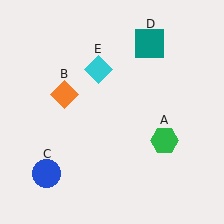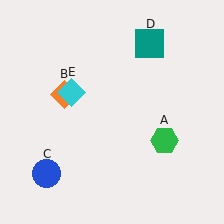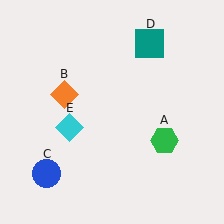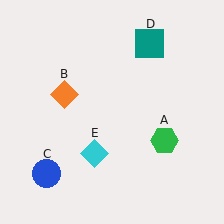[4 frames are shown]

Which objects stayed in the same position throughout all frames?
Green hexagon (object A) and orange diamond (object B) and blue circle (object C) and teal square (object D) remained stationary.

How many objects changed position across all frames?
1 object changed position: cyan diamond (object E).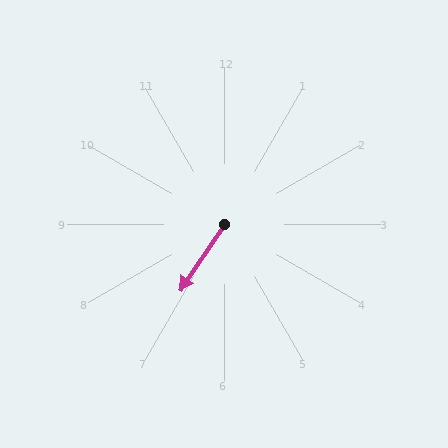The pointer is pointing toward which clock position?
Roughly 7 o'clock.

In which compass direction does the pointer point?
Southwest.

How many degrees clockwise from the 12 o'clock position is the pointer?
Approximately 214 degrees.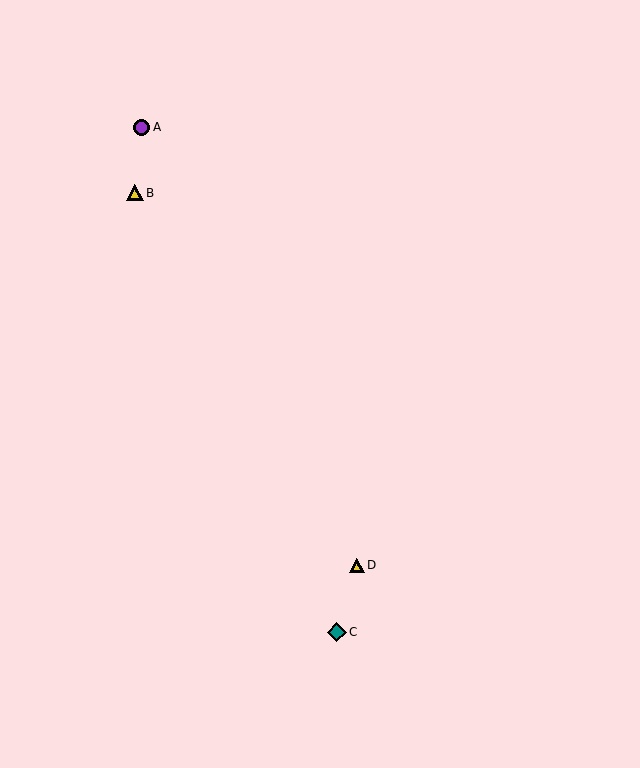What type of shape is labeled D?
Shape D is a yellow triangle.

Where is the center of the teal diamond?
The center of the teal diamond is at (337, 632).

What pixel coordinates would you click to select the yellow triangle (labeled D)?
Click at (357, 565) to select the yellow triangle D.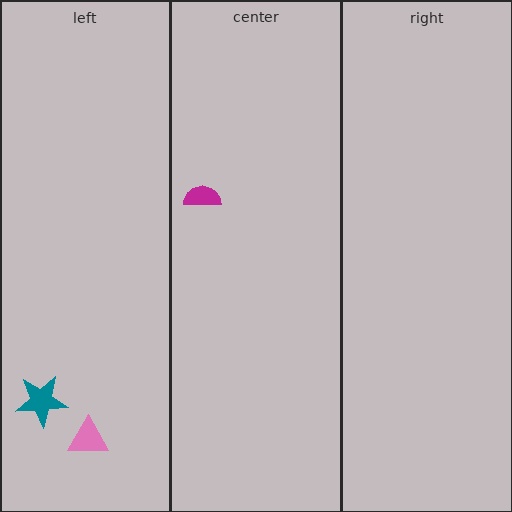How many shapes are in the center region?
1.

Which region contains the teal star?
The left region.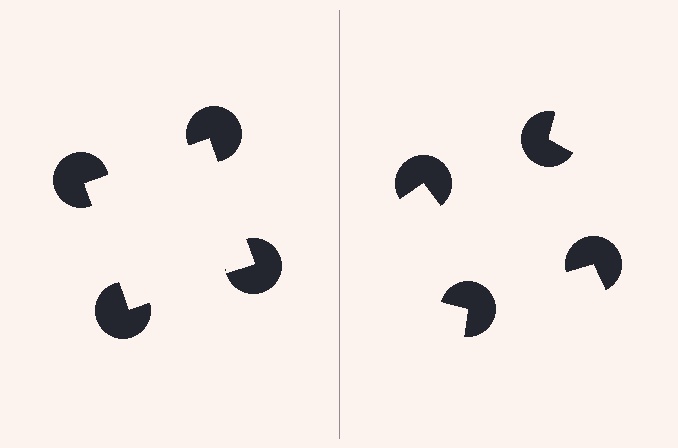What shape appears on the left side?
An illusory square.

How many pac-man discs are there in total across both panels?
8 — 4 on each side.